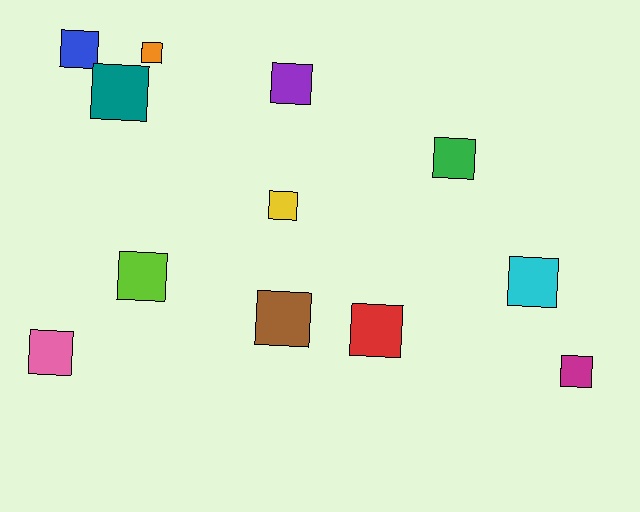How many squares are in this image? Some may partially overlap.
There are 12 squares.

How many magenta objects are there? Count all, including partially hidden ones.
There is 1 magenta object.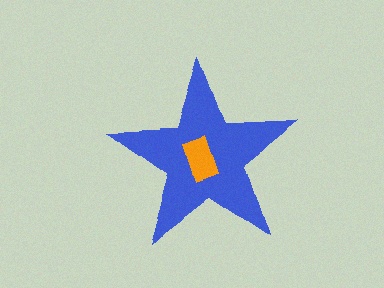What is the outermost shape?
The blue star.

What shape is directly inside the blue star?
The orange rectangle.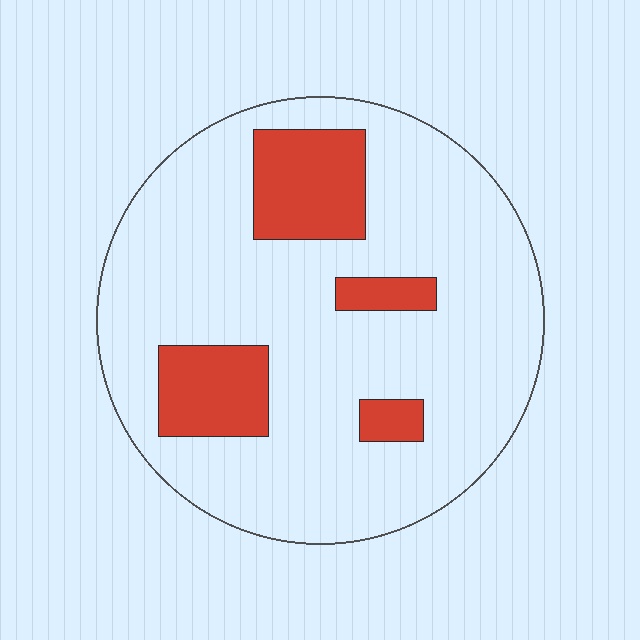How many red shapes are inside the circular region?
4.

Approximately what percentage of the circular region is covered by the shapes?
Approximately 20%.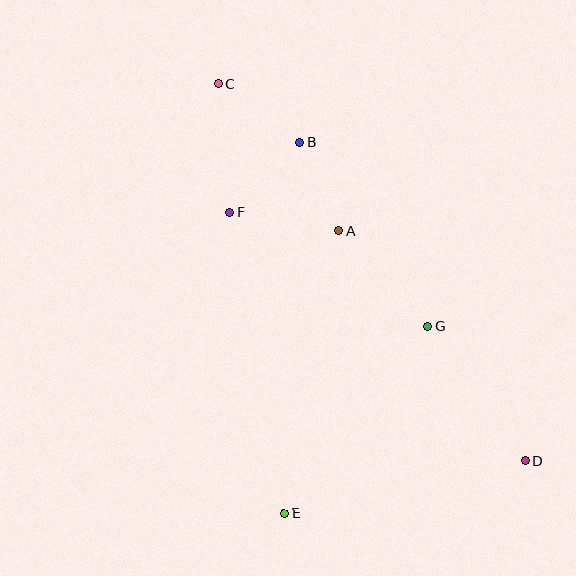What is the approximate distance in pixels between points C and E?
The distance between C and E is approximately 435 pixels.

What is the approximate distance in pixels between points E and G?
The distance between E and G is approximately 236 pixels.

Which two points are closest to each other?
Points A and B are closest to each other.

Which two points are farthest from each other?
Points C and D are farthest from each other.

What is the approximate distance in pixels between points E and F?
The distance between E and F is approximately 306 pixels.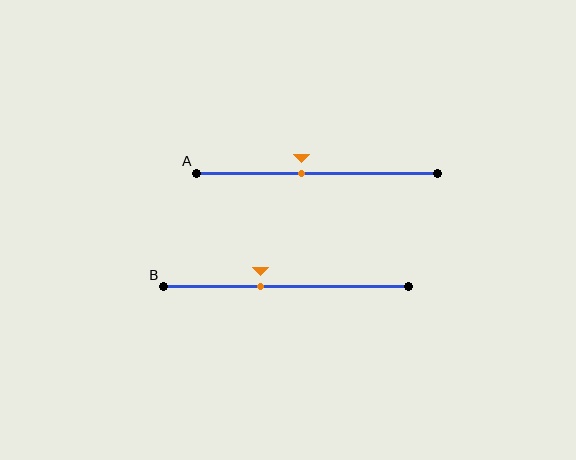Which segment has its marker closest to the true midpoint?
Segment A has its marker closest to the true midpoint.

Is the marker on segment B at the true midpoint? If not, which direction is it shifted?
No, the marker on segment B is shifted to the left by about 11% of the segment length.